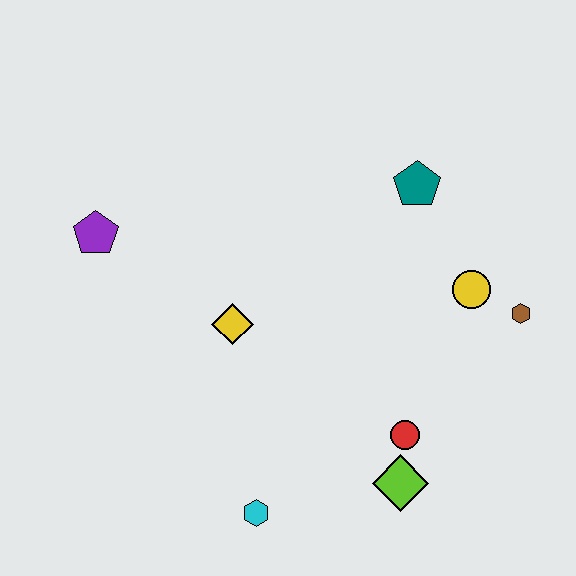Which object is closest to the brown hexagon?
The yellow circle is closest to the brown hexagon.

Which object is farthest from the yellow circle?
The purple pentagon is farthest from the yellow circle.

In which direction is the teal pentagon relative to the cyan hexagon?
The teal pentagon is above the cyan hexagon.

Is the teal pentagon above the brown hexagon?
Yes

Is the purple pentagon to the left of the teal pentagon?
Yes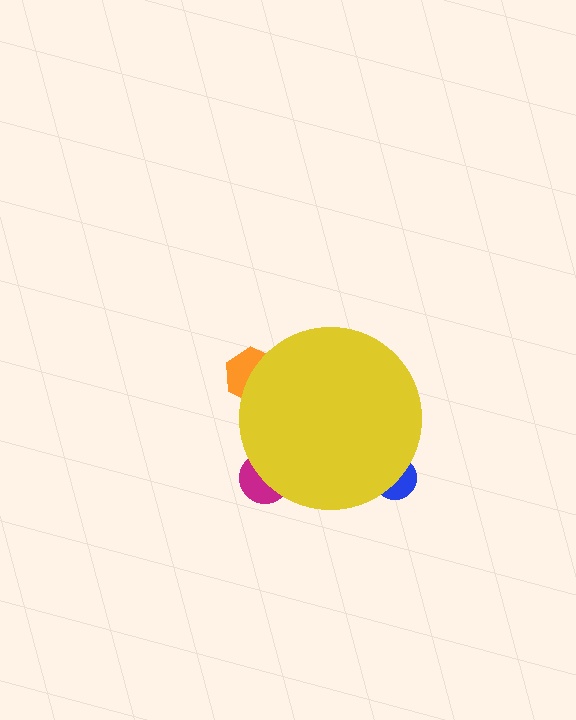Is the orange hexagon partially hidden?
Yes, the orange hexagon is partially hidden behind the yellow circle.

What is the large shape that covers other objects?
A yellow circle.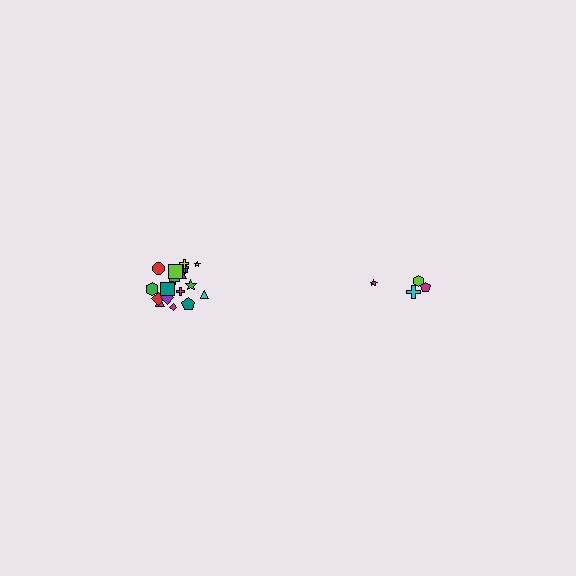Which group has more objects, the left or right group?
The left group.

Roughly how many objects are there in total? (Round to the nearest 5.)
Roughly 20 objects in total.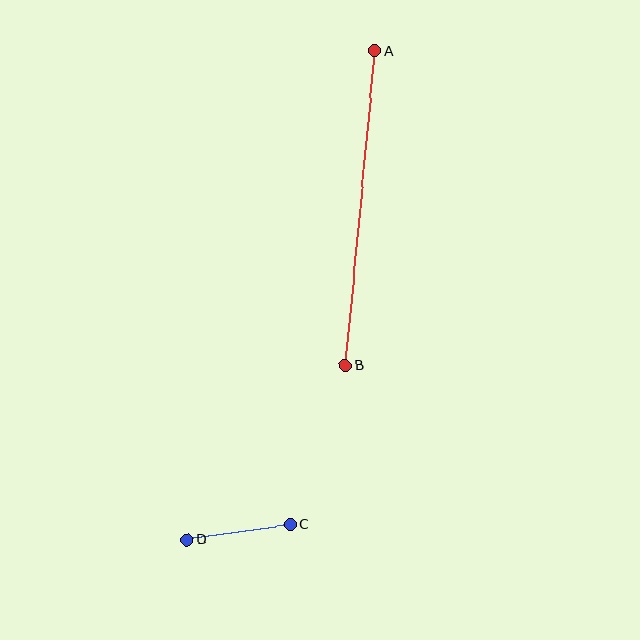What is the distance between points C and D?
The distance is approximately 104 pixels.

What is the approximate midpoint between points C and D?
The midpoint is at approximately (239, 532) pixels.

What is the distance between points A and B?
The distance is approximately 315 pixels.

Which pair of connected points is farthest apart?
Points A and B are farthest apart.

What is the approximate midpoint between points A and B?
The midpoint is at approximately (360, 208) pixels.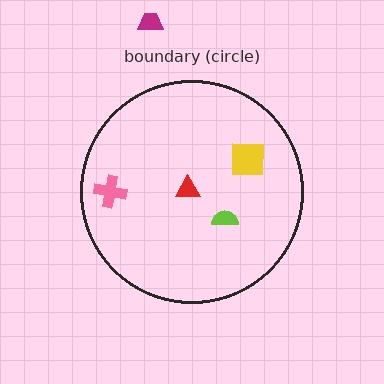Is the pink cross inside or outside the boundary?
Inside.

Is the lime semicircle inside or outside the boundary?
Inside.